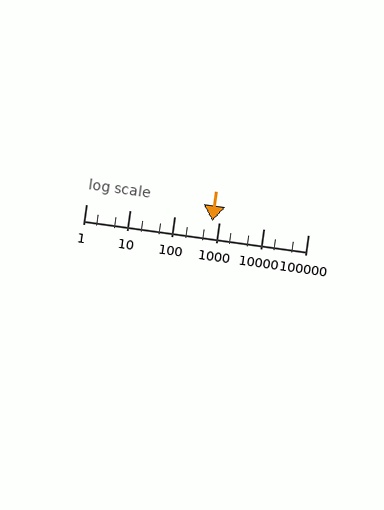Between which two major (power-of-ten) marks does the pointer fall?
The pointer is between 100 and 1000.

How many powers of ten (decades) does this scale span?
The scale spans 5 decades, from 1 to 100000.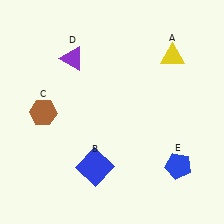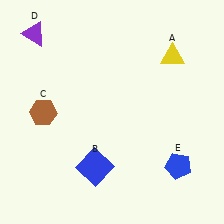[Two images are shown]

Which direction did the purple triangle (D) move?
The purple triangle (D) moved left.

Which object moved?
The purple triangle (D) moved left.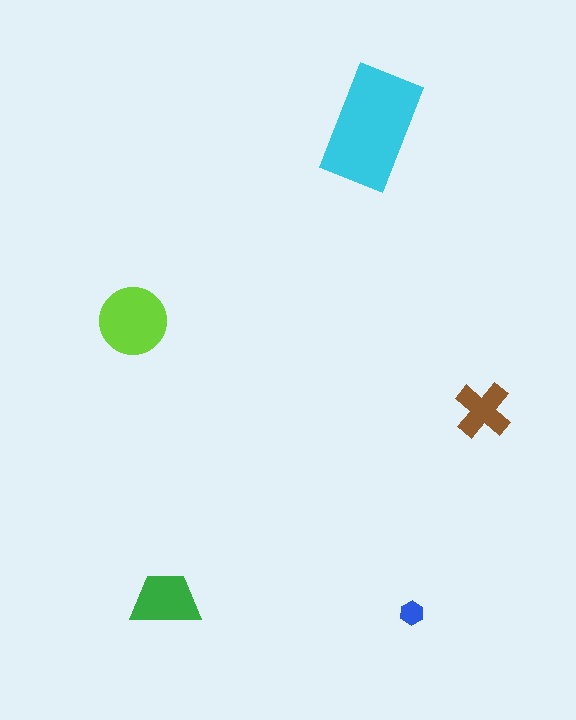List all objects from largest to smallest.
The cyan rectangle, the lime circle, the green trapezoid, the brown cross, the blue hexagon.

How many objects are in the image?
There are 5 objects in the image.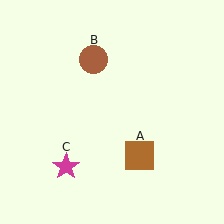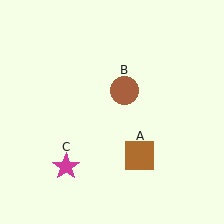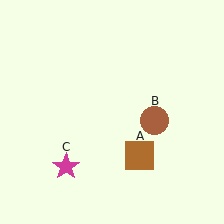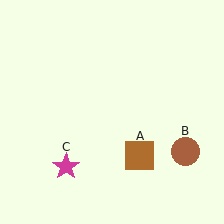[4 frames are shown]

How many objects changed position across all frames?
1 object changed position: brown circle (object B).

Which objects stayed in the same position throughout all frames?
Brown square (object A) and magenta star (object C) remained stationary.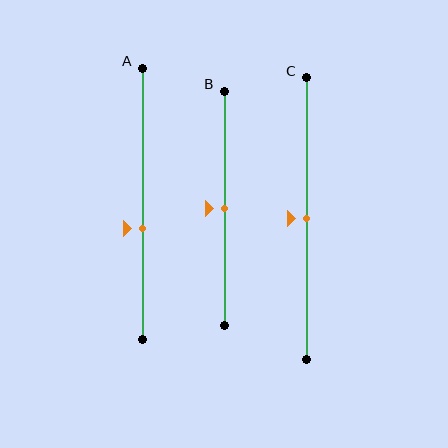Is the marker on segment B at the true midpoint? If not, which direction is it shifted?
Yes, the marker on segment B is at the true midpoint.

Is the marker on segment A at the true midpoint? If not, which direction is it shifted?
No, the marker on segment A is shifted downward by about 9% of the segment length.